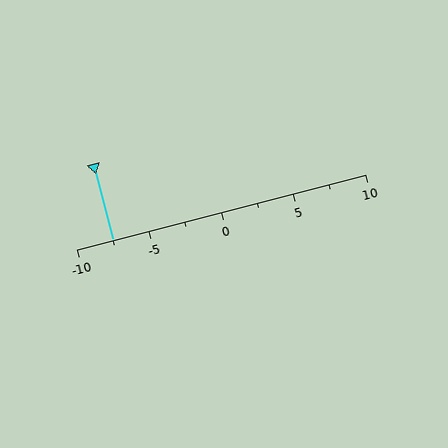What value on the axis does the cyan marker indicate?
The marker indicates approximately -7.5.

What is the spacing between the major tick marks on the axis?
The major ticks are spaced 5 apart.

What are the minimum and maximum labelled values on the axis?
The axis runs from -10 to 10.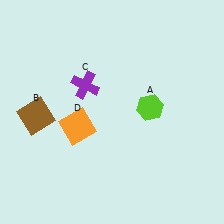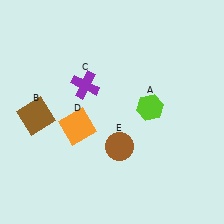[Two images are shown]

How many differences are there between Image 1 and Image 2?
There is 1 difference between the two images.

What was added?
A brown circle (E) was added in Image 2.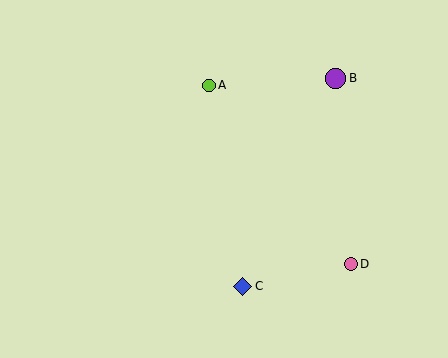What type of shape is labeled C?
Shape C is a blue diamond.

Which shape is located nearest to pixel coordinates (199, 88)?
The lime circle (labeled A) at (209, 85) is nearest to that location.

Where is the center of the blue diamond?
The center of the blue diamond is at (243, 286).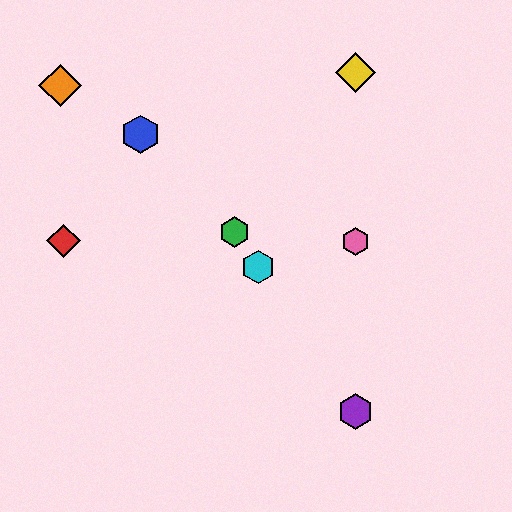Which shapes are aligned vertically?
The yellow diamond, the purple hexagon, the pink hexagon are aligned vertically.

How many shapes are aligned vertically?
3 shapes (the yellow diamond, the purple hexagon, the pink hexagon) are aligned vertically.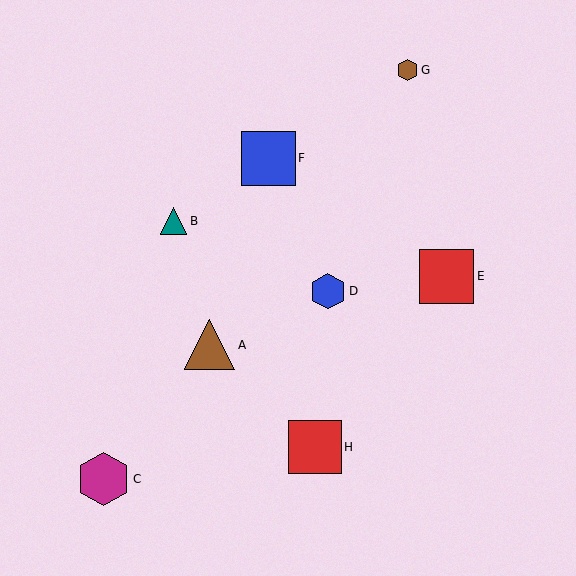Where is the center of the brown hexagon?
The center of the brown hexagon is at (408, 70).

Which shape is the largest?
The red square (labeled E) is the largest.